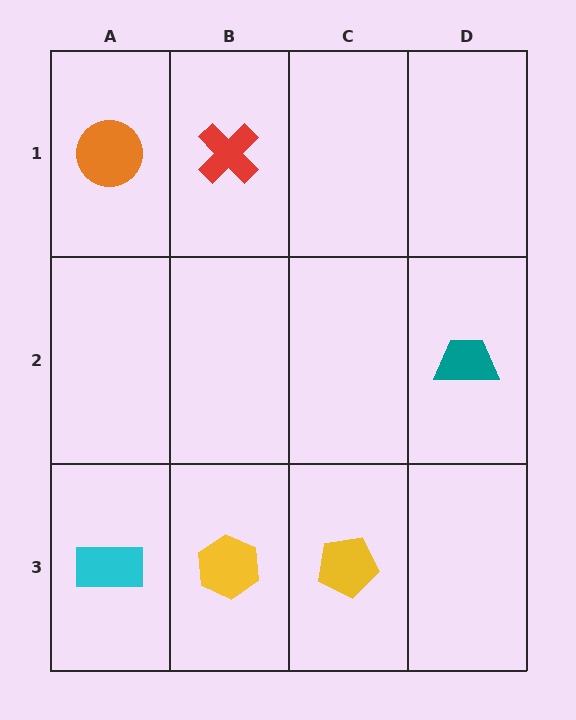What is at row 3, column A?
A cyan rectangle.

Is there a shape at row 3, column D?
No, that cell is empty.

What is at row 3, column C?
A yellow pentagon.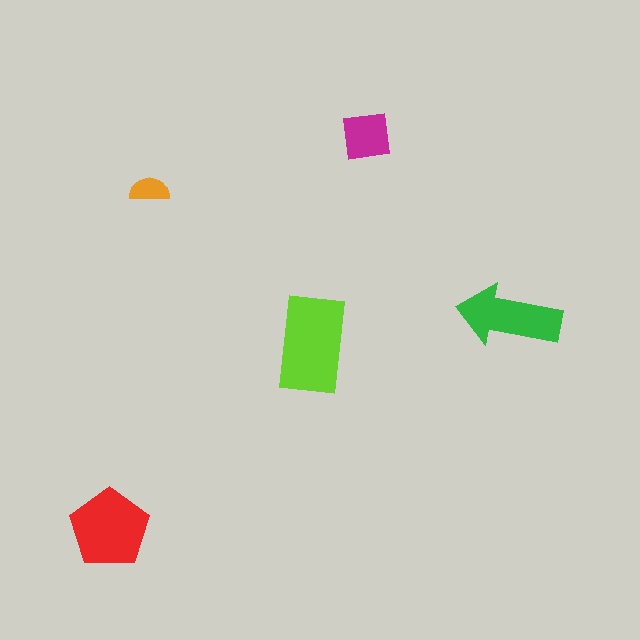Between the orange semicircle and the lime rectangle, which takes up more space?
The lime rectangle.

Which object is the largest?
The lime rectangle.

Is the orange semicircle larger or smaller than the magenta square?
Smaller.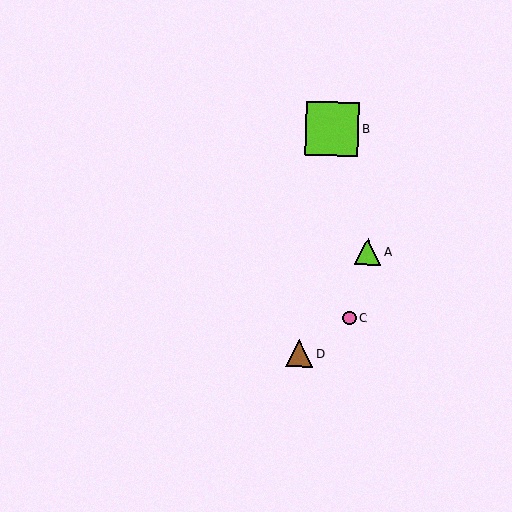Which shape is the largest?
The lime square (labeled B) is the largest.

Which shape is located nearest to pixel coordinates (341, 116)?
The lime square (labeled B) at (332, 129) is nearest to that location.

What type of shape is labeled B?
Shape B is a lime square.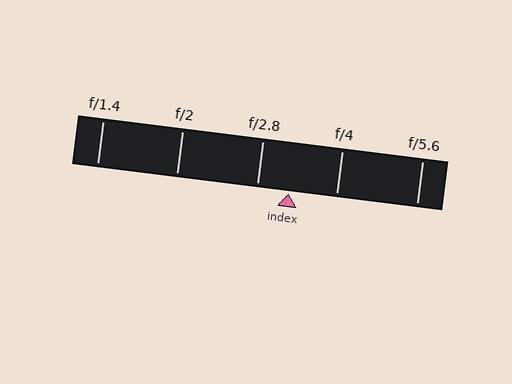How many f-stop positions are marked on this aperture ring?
There are 5 f-stop positions marked.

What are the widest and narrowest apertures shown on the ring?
The widest aperture shown is f/1.4 and the narrowest is f/5.6.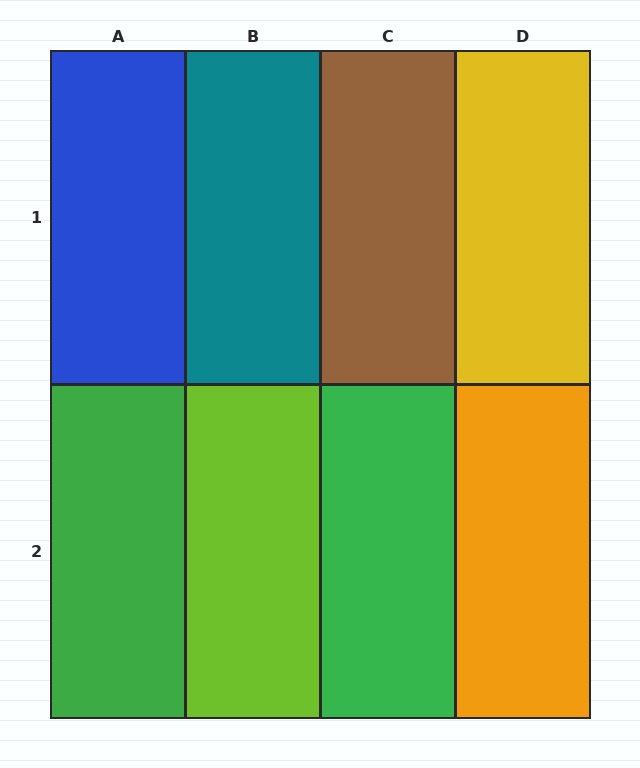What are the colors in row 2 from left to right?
Green, lime, green, orange.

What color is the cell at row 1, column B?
Teal.